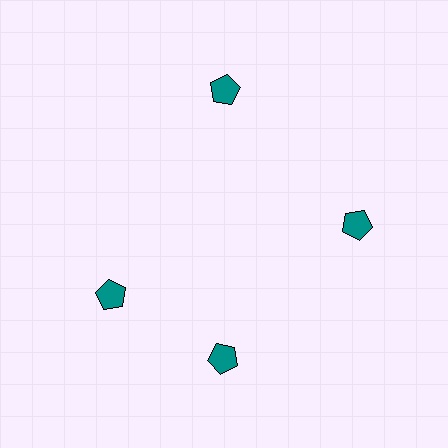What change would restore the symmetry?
The symmetry would be restored by rotating it back into even spacing with its neighbors so that all 4 pentagons sit at equal angles and equal distance from the center.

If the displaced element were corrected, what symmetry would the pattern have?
It would have 4-fold rotational symmetry — the pattern would map onto itself every 90 degrees.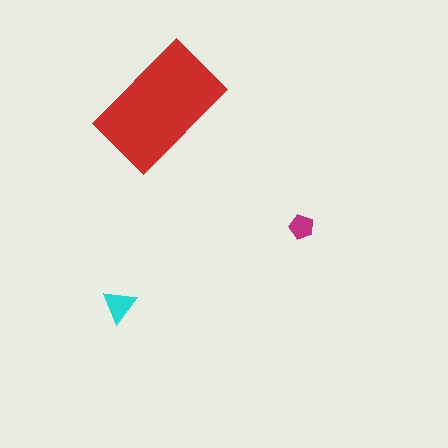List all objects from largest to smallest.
The red rectangle, the cyan triangle, the magenta pentagon.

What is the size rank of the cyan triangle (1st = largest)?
2nd.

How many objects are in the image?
There are 3 objects in the image.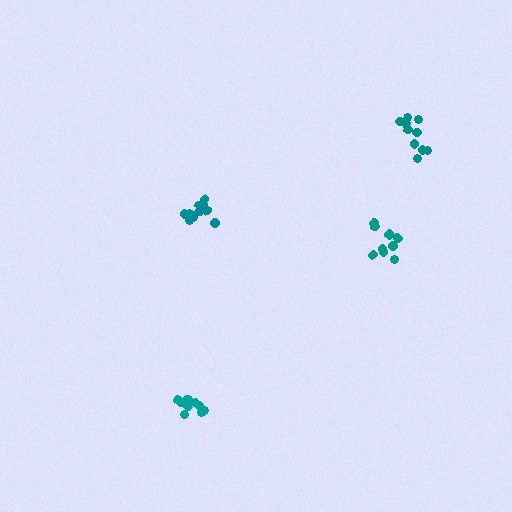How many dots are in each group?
Group 1: 14 dots, Group 2: 10 dots, Group 3: 10 dots, Group 4: 12 dots (46 total).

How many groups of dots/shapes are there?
There are 4 groups.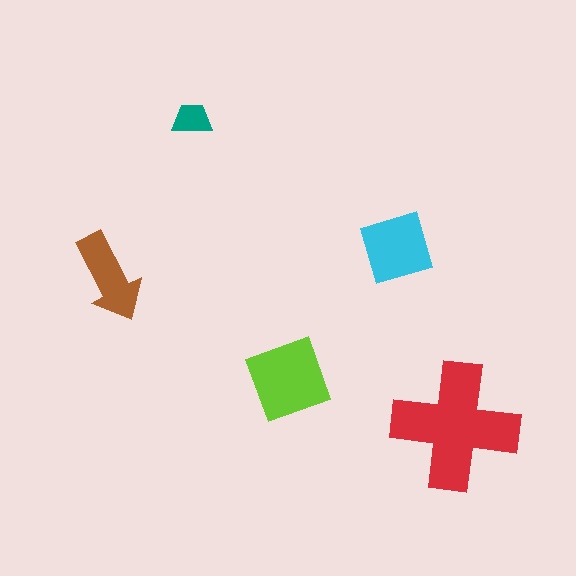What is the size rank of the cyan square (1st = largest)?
3rd.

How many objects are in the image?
There are 5 objects in the image.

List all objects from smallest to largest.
The teal trapezoid, the brown arrow, the cyan square, the lime diamond, the red cross.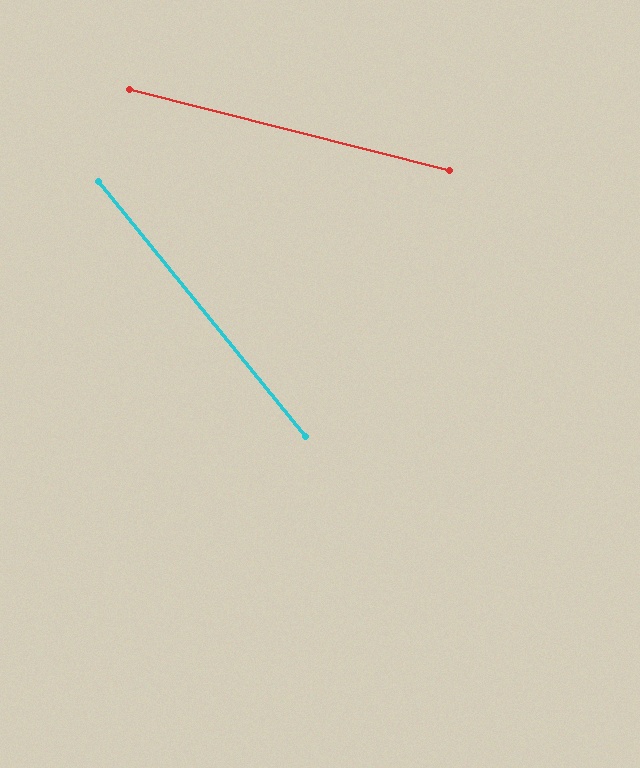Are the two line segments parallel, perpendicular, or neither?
Neither parallel nor perpendicular — they differ by about 37°.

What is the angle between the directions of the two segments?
Approximately 37 degrees.